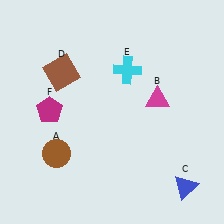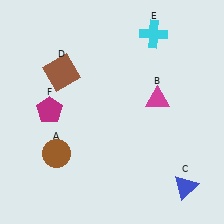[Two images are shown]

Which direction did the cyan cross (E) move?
The cyan cross (E) moved up.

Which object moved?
The cyan cross (E) moved up.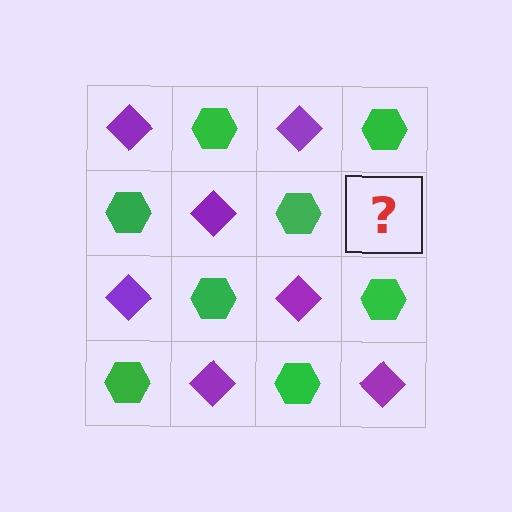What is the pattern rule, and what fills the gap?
The rule is that it alternates purple diamond and green hexagon in a checkerboard pattern. The gap should be filled with a purple diamond.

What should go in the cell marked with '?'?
The missing cell should contain a purple diamond.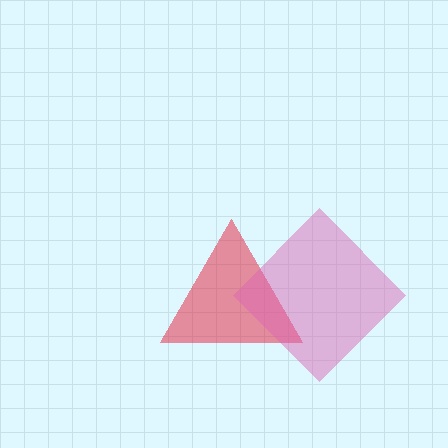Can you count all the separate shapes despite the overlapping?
Yes, there are 2 separate shapes.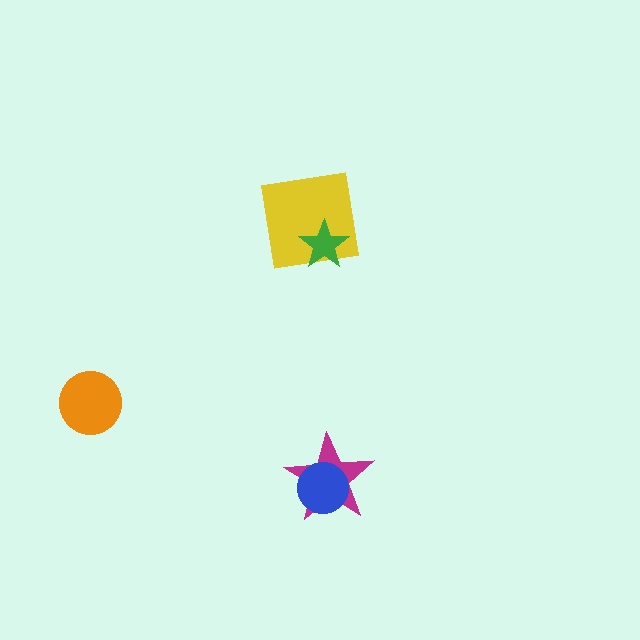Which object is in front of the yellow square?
The green star is in front of the yellow square.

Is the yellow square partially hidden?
Yes, it is partially covered by another shape.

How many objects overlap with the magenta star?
1 object overlaps with the magenta star.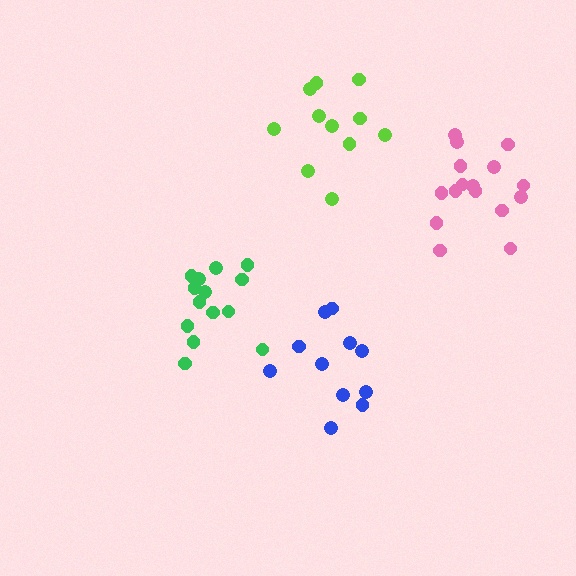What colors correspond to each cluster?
The clusters are colored: lime, green, blue, pink.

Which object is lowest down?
The blue cluster is bottommost.